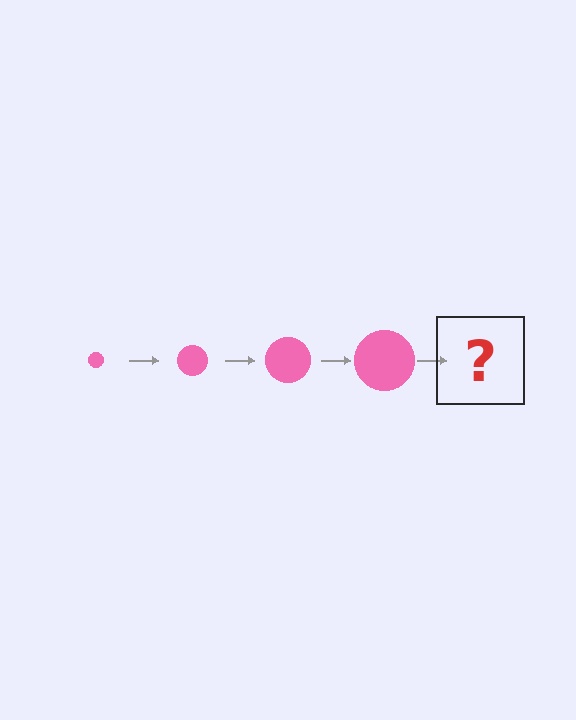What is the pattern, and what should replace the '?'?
The pattern is that the circle gets progressively larger each step. The '?' should be a pink circle, larger than the previous one.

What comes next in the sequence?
The next element should be a pink circle, larger than the previous one.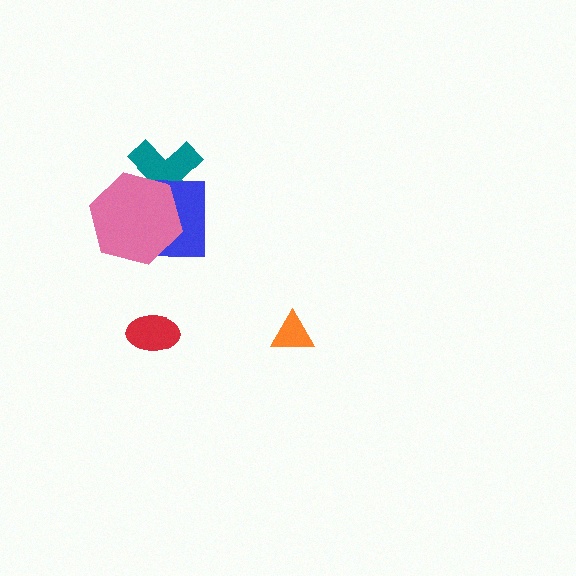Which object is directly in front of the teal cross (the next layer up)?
The blue square is directly in front of the teal cross.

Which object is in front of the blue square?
The pink hexagon is in front of the blue square.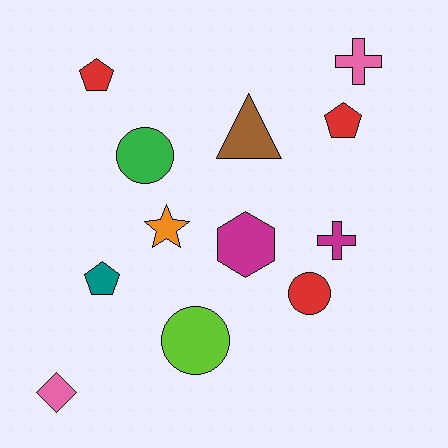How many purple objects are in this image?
There are no purple objects.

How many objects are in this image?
There are 12 objects.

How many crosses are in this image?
There are 2 crosses.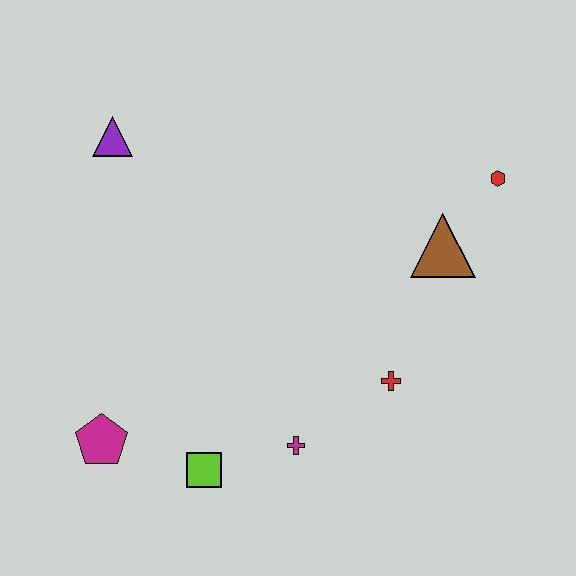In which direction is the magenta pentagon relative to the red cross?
The magenta pentagon is to the left of the red cross.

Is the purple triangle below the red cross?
No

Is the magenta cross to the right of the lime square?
Yes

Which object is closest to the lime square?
The magenta cross is closest to the lime square.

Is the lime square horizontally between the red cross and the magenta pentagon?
Yes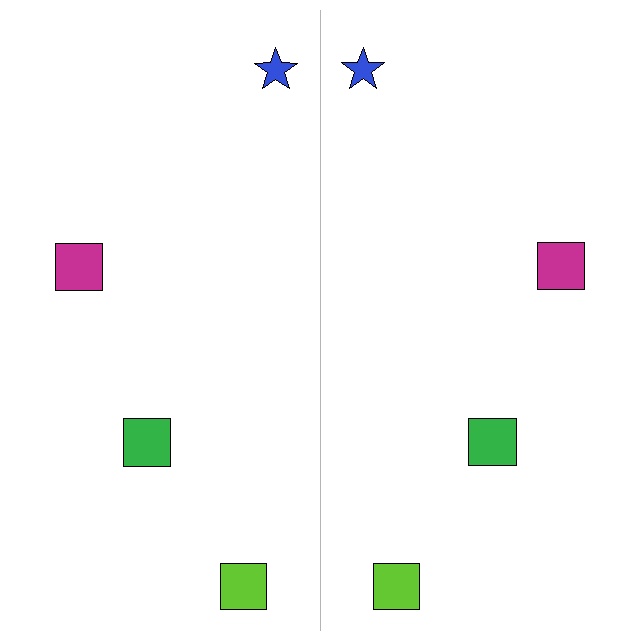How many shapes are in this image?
There are 8 shapes in this image.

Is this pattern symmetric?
Yes, this pattern has bilateral (reflection) symmetry.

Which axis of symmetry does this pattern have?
The pattern has a vertical axis of symmetry running through the center of the image.